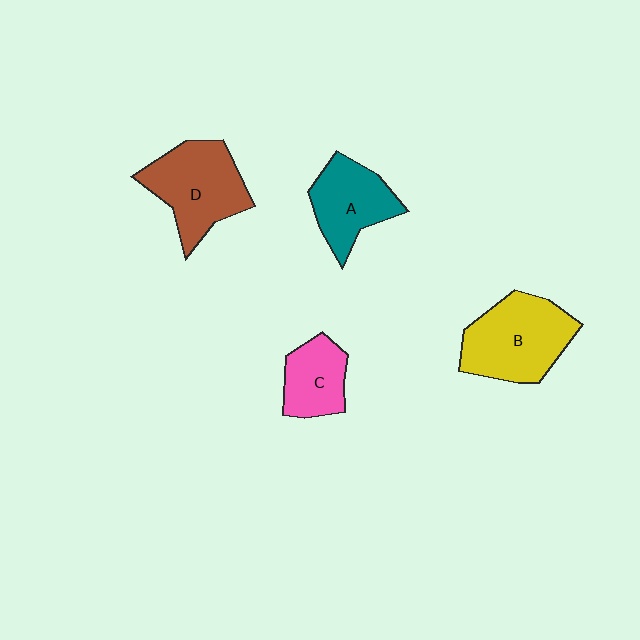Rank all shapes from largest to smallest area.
From largest to smallest: B (yellow), D (brown), A (teal), C (pink).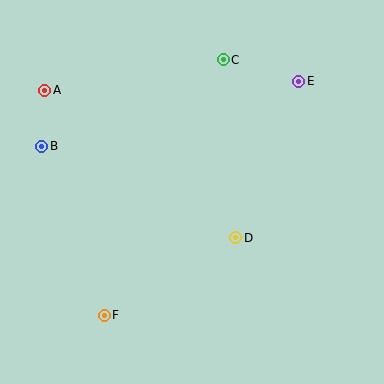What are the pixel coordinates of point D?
Point D is at (236, 238).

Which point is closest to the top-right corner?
Point E is closest to the top-right corner.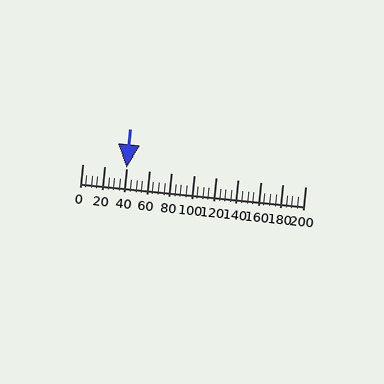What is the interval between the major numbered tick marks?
The major tick marks are spaced 20 units apart.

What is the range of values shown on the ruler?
The ruler shows values from 0 to 200.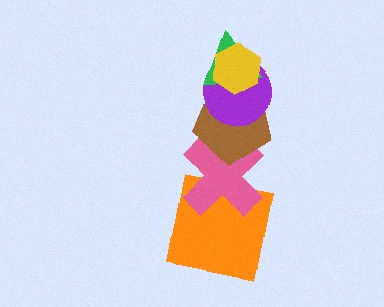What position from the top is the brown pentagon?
The brown pentagon is 4th from the top.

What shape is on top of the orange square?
The pink cross is on top of the orange square.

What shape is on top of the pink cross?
The brown pentagon is on top of the pink cross.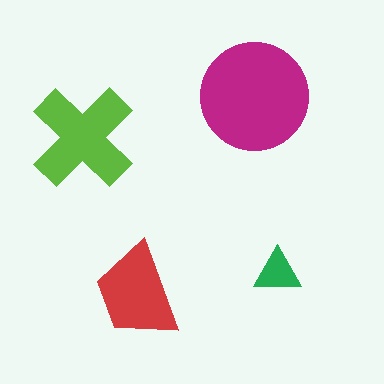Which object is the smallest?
The green triangle.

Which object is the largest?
The magenta circle.